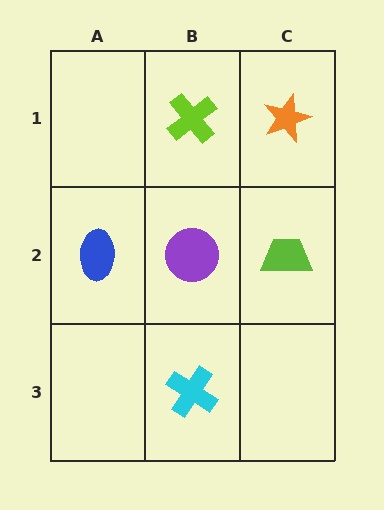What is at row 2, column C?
A lime trapezoid.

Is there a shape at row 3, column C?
No, that cell is empty.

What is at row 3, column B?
A cyan cross.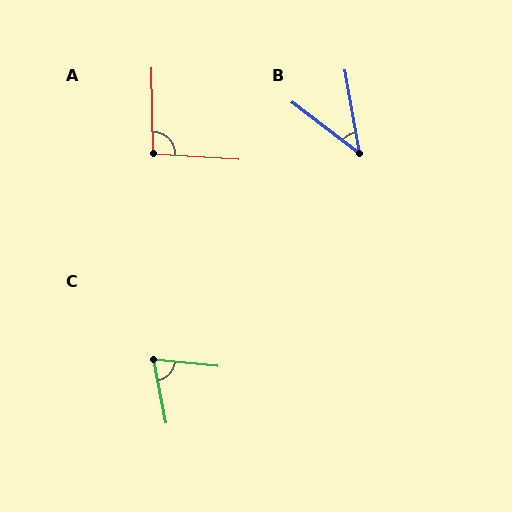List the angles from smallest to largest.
B (43°), C (73°), A (94°).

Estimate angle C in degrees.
Approximately 73 degrees.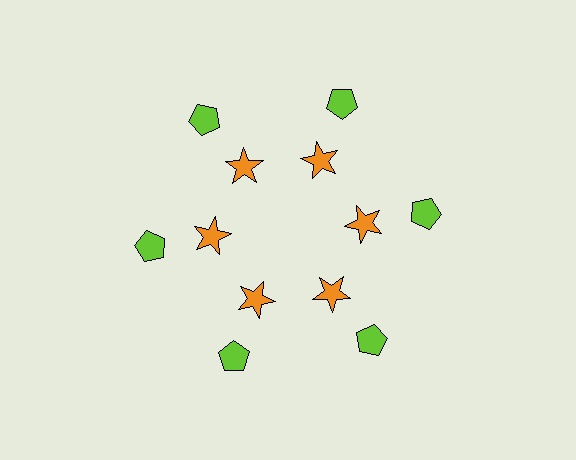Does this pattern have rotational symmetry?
Yes, this pattern has 6-fold rotational symmetry. It looks the same after rotating 60 degrees around the center.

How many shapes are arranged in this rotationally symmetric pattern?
There are 12 shapes, arranged in 6 groups of 2.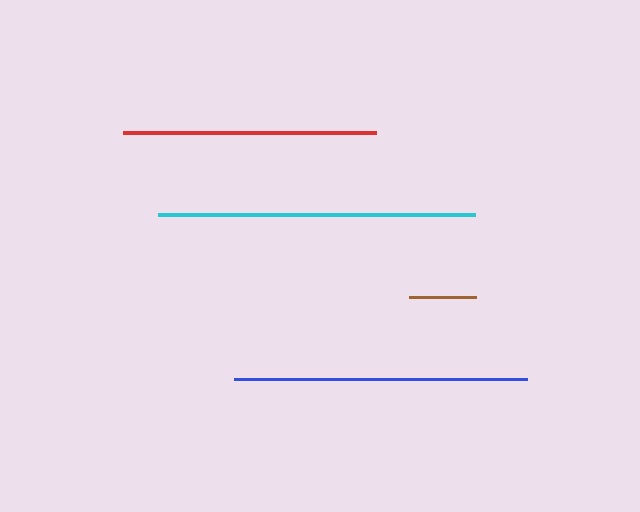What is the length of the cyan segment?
The cyan segment is approximately 317 pixels long.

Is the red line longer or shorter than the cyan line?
The cyan line is longer than the red line.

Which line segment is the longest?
The cyan line is the longest at approximately 317 pixels.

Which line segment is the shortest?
The brown line is the shortest at approximately 67 pixels.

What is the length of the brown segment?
The brown segment is approximately 67 pixels long.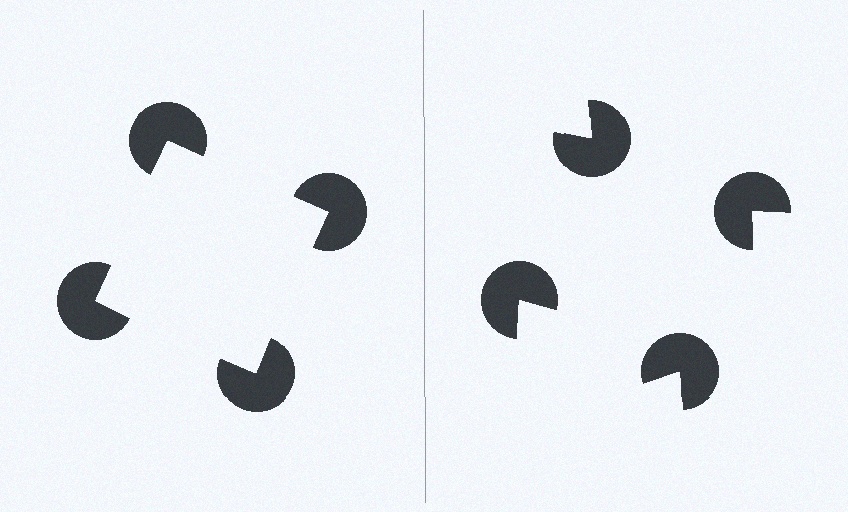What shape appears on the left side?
An illusory square.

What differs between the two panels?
The pac-man discs are positioned identically on both sides; only the wedge orientations differ. On the left they align to a square; on the right they are misaligned.